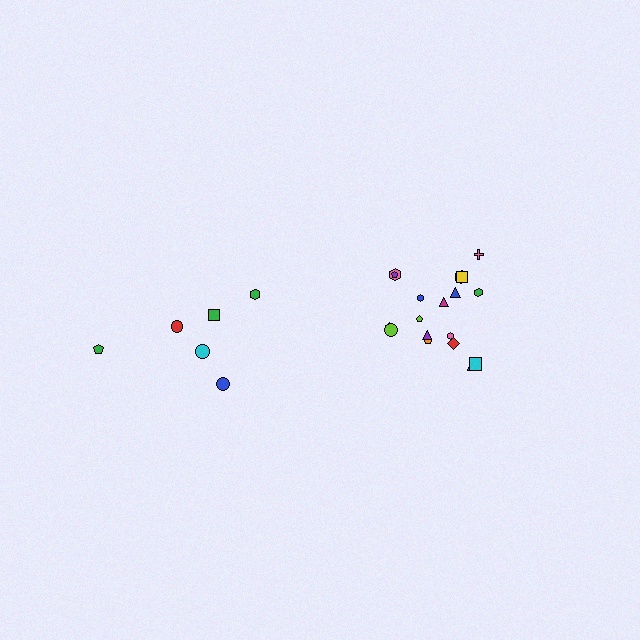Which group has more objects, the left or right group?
The right group.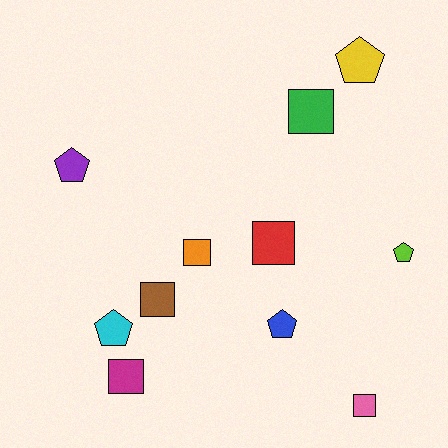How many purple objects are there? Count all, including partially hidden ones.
There is 1 purple object.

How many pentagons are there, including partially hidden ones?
There are 5 pentagons.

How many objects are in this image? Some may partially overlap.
There are 11 objects.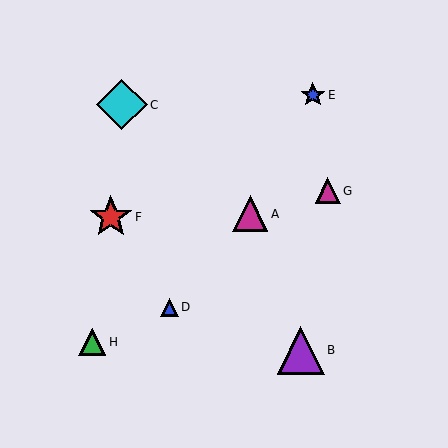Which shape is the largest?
The cyan diamond (labeled C) is the largest.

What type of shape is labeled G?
Shape G is a magenta triangle.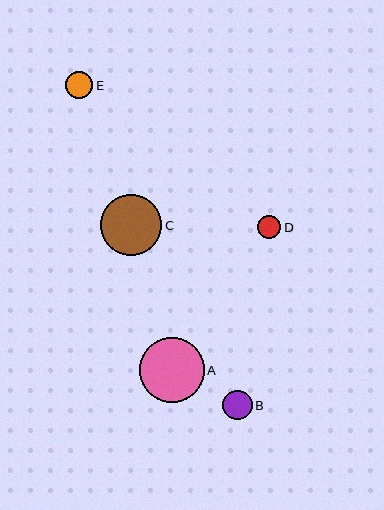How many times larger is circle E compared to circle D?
Circle E is approximately 1.2 times the size of circle D.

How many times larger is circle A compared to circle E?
Circle A is approximately 2.4 times the size of circle E.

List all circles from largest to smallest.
From largest to smallest: A, C, B, E, D.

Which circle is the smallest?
Circle D is the smallest with a size of approximately 23 pixels.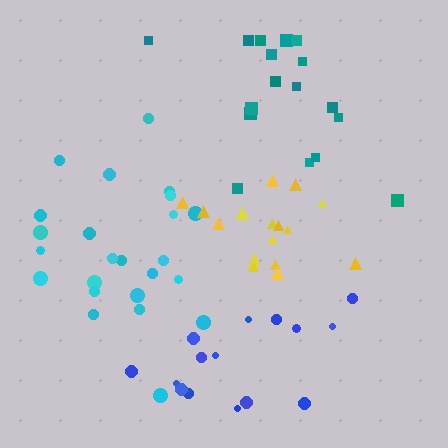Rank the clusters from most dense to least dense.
yellow, blue, cyan, teal.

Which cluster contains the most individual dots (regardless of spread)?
Cyan (24).